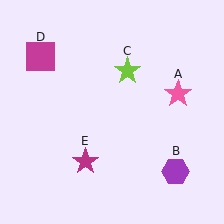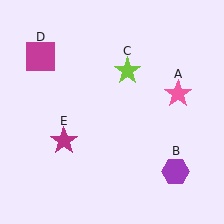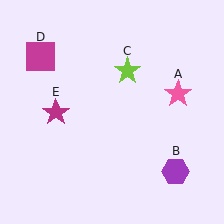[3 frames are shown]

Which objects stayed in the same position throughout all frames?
Pink star (object A) and purple hexagon (object B) and lime star (object C) and magenta square (object D) remained stationary.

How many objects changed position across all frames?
1 object changed position: magenta star (object E).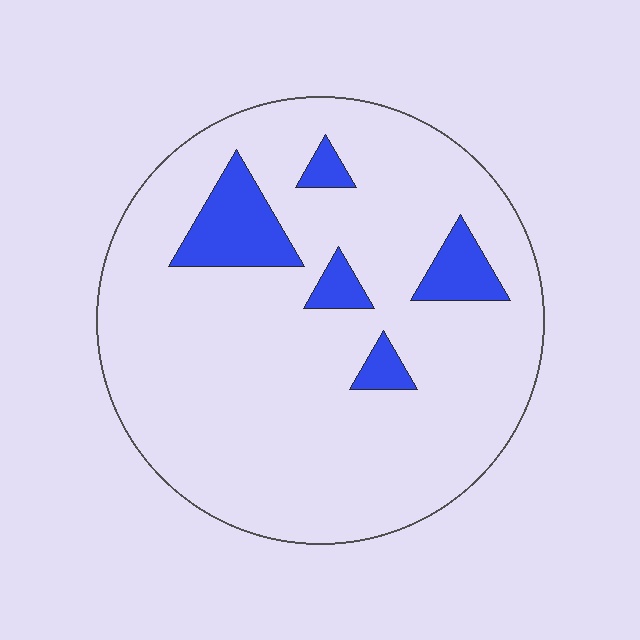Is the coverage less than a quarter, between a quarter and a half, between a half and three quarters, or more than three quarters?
Less than a quarter.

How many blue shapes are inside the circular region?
5.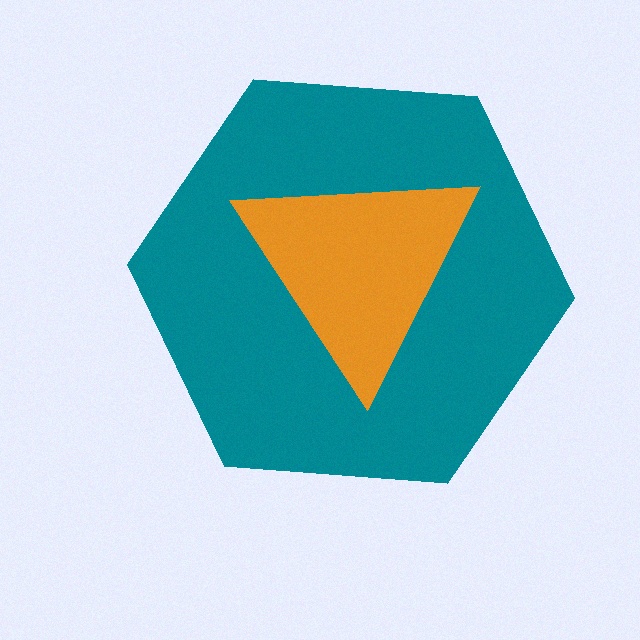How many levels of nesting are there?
2.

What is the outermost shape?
The teal hexagon.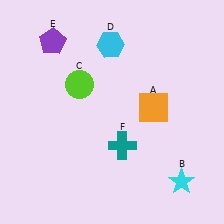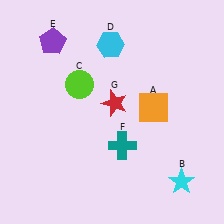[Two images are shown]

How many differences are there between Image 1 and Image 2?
There is 1 difference between the two images.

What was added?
A red star (G) was added in Image 2.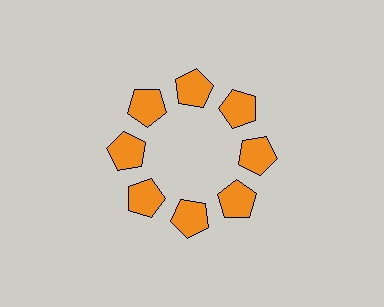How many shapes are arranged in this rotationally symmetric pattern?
There are 8 shapes, arranged in 8 groups of 1.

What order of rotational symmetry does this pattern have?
This pattern has 8-fold rotational symmetry.